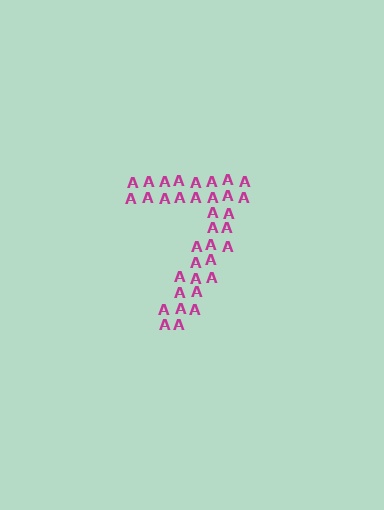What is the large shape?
The large shape is the digit 7.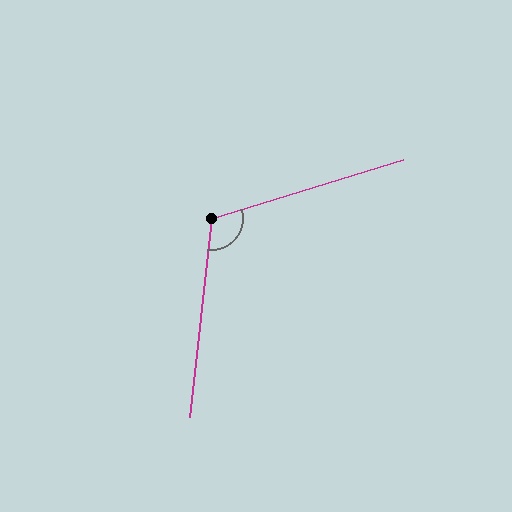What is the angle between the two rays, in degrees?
Approximately 113 degrees.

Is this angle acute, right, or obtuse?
It is obtuse.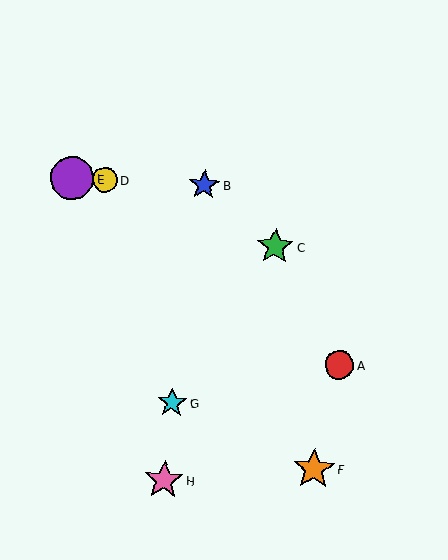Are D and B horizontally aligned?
Yes, both are at y≈180.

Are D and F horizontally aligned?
No, D is at y≈180 and F is at y≈469.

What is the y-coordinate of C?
Object C is at y≈246.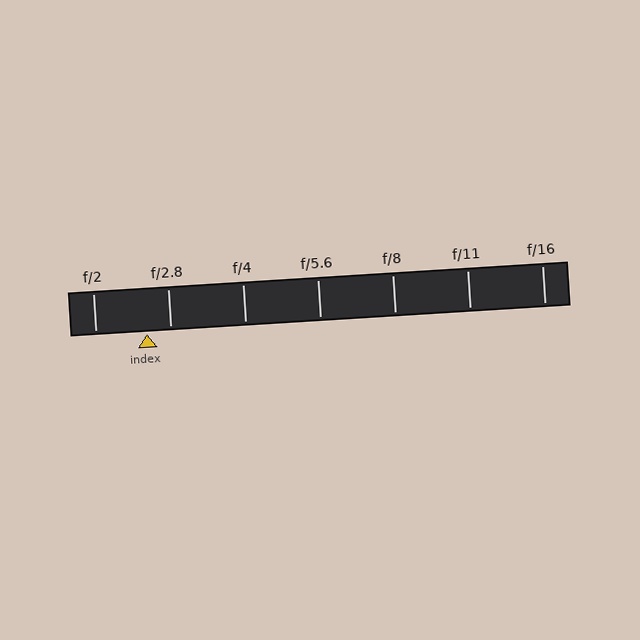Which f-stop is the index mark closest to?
The index mark is closest to f/2.8.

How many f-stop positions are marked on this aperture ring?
There are 7 f-stop positions marked.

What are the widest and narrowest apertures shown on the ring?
The widest aperture shown is f/2 and the narrowest is f/16.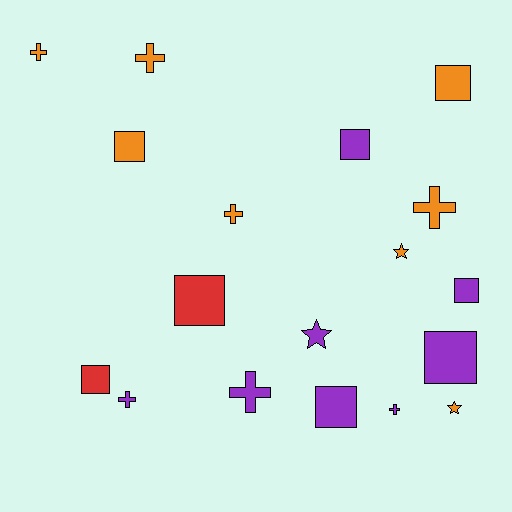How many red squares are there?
There are 2 red squares.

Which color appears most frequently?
Purple, with 8 objects.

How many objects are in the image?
There are 18 objects.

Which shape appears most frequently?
Square, with 8 objects.